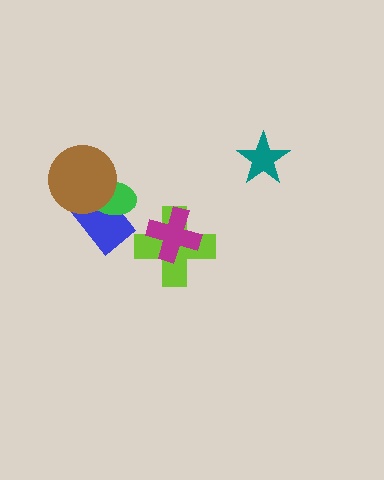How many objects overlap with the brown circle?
2 objects overlap with the brown circle.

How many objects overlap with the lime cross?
1 object overlaps with the lime cross.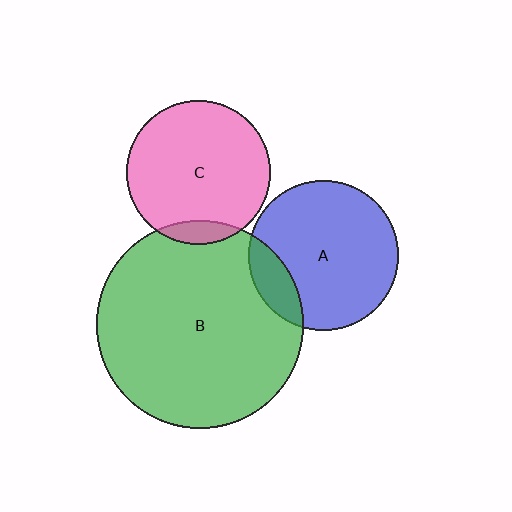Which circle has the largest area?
Circle B (green).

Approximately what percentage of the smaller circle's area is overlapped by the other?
Approximately 15%.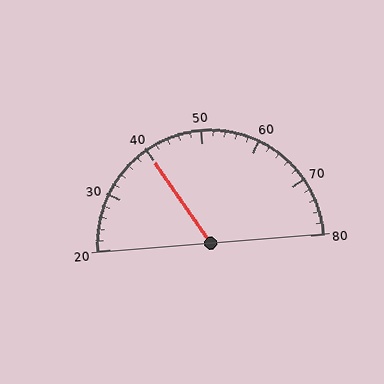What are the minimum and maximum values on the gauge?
The gauge ranges from 20 to 80.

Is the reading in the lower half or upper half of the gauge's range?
The reading is in the lower half of the range (20 to 80).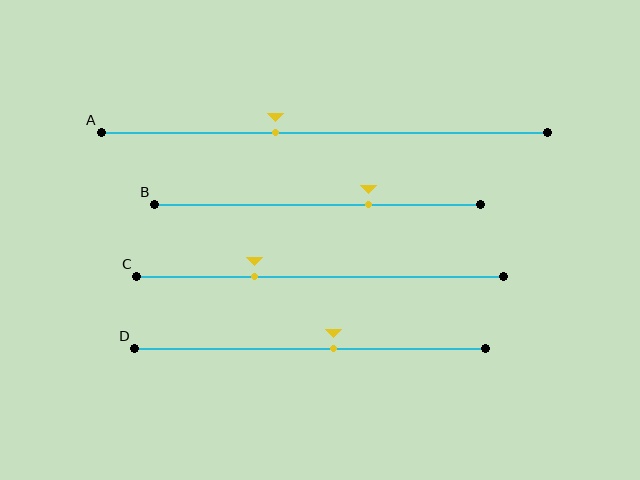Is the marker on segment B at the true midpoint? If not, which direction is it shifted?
No, the marker on segment B is shifted to the right by about 16% of the segment length.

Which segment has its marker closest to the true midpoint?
Segment D has its marker closest to the true midpoint.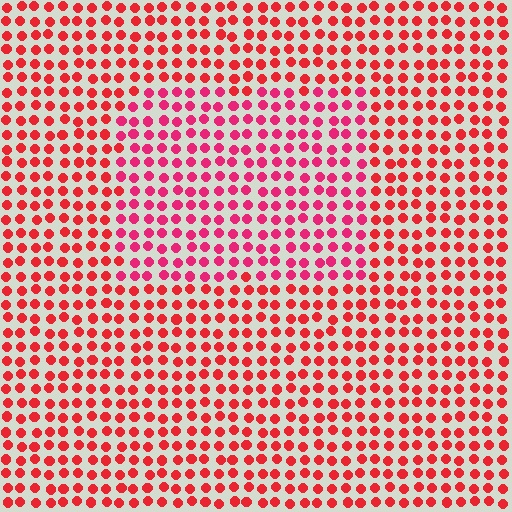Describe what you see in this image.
The image is filled with small red elements in a uniform arrangement. A rectangle-shaped region is visible where the elements are tinted to a slightly different hue, forming a subtle color boundary.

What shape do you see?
I see a rectangle.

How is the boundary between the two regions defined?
The boundary is defined purely by a slight shift in hue (about 22 degrees). Spacing, size, and orientation are identical on both sides.